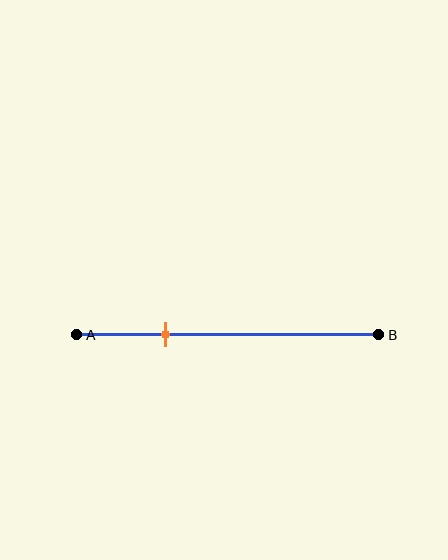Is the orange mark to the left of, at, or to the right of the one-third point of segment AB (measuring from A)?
The orange mark is to the left of the one-third point of segment AB.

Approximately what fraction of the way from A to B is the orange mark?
The orange mark is approximately 30% of the way from A to B.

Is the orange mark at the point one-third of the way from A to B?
No, the mark is at about 30% from A, not at the 33% one-third point.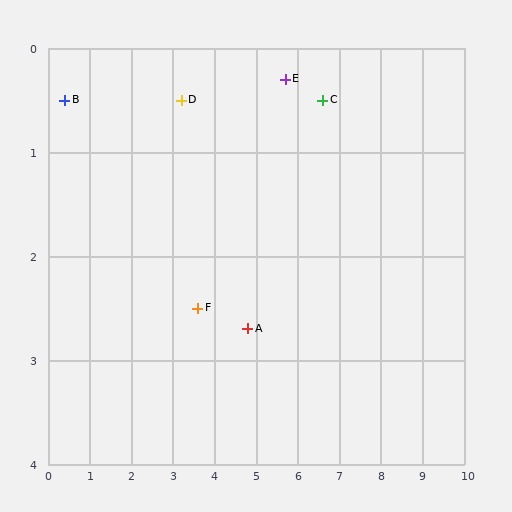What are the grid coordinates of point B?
Point B is at approximately (0.4, 0.5).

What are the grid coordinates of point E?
Point E is at approximately (5.7, 0.3).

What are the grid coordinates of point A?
Point A is at approximately (4.8, 2.7).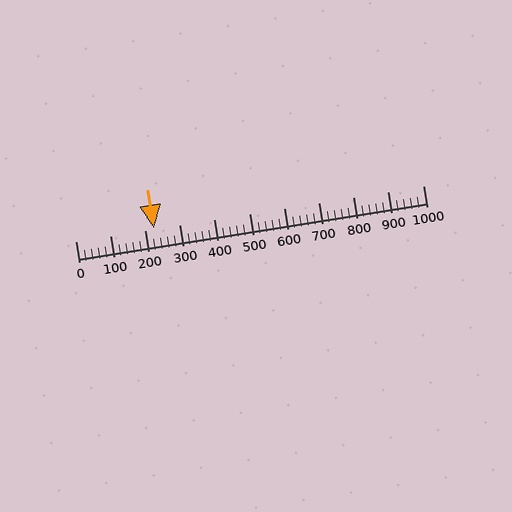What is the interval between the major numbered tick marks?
The major tick marks are spaced 100 units apart.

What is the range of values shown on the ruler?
The ruler shows values from 0 to 1000.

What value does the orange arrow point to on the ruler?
The orange arrow points to approximately 226.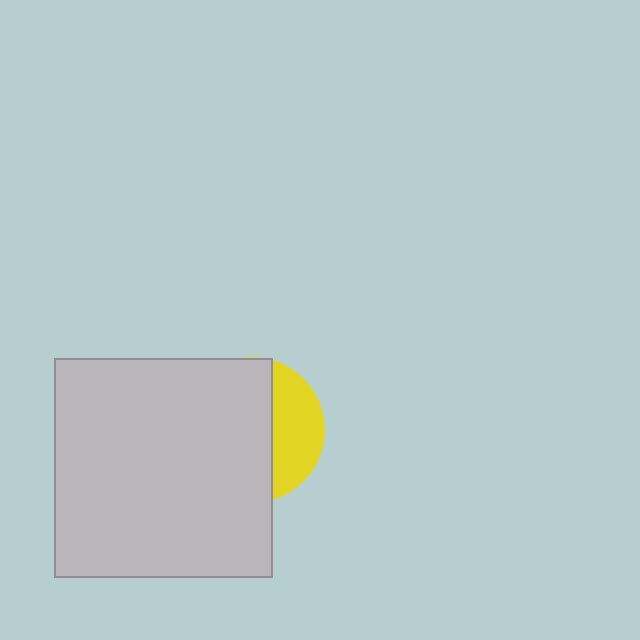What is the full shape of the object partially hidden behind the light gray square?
The partially hidden object is a yellow circle.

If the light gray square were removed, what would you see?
You would see the complete yellow circle.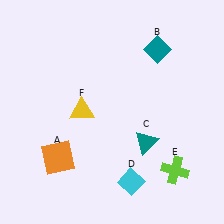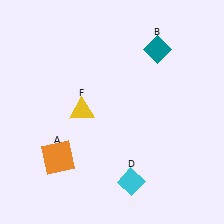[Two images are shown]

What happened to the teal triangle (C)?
The teal triangle (C) was removed in Image 2. It was in the bottom-right area of Image 1.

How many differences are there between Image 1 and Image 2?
There are 2 differences between the two images.